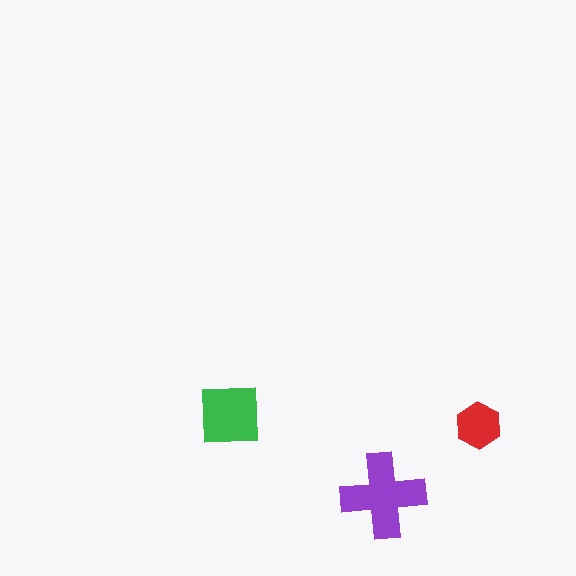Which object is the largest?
The purple cross.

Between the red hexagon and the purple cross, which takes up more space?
The purple cross.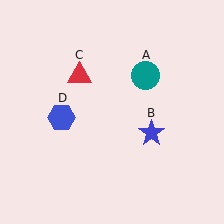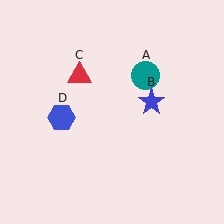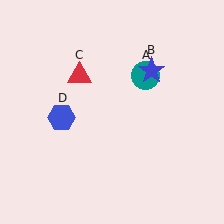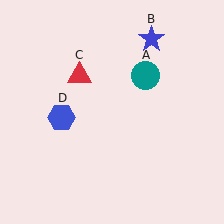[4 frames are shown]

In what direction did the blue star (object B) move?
The blue star (object B) moved up.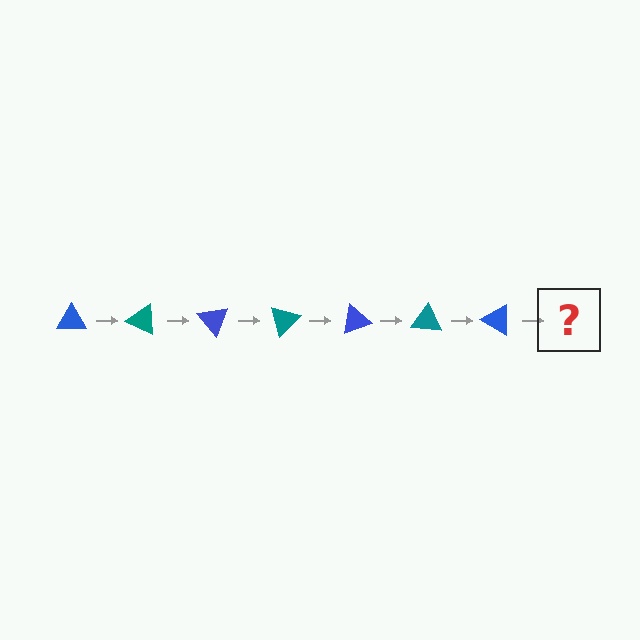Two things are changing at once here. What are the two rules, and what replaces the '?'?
The two rules are that it rotates 25 degrees each step and the color cycles through blue and teal. The '?' should be a teal triangle, rotated 175 degrees from the start.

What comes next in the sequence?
The next element should be a teal triangle, rotated 175 degrees from the start.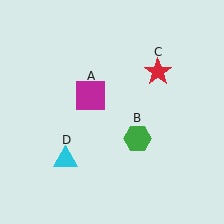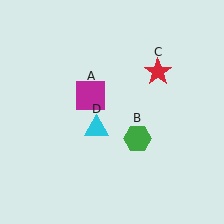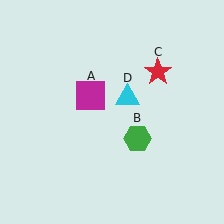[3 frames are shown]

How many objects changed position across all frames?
1 object changed position: cyan triangle (object D).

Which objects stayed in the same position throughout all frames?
Magenta square (object A) and green hexagon (object B) and red star (object C) remained stationary.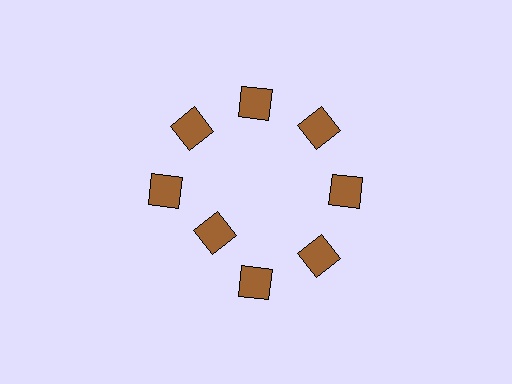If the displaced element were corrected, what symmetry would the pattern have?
It would have 8-fold rotational symmetry — the pattern would map onto itself every 45 degrees.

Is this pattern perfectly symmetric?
No. The 8 brown squares are arranged in a ring, but one element near the 8 o'clock position is pulled inward toward the center, breaking the 8-fold rotational symmetry.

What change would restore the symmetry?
The symmetry would be restored by moving it outward, back onto the ring so that all 8 squares sit at equal angles and equal distance from the center.